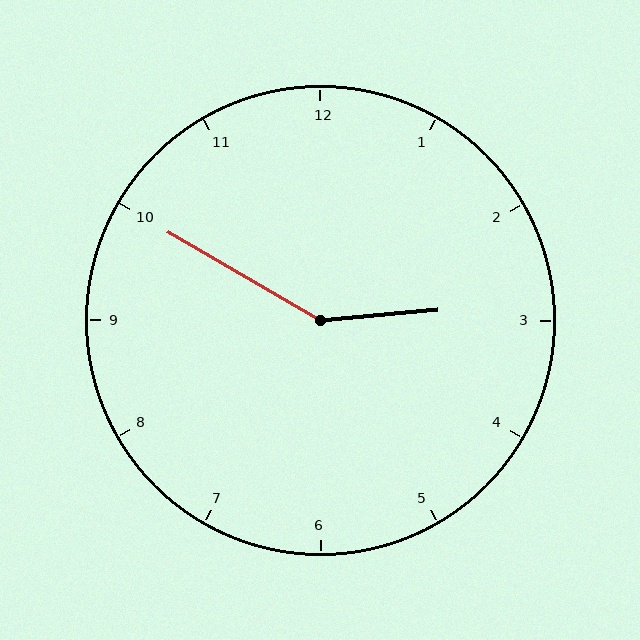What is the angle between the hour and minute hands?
Approximately 145 degrees.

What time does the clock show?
2:50.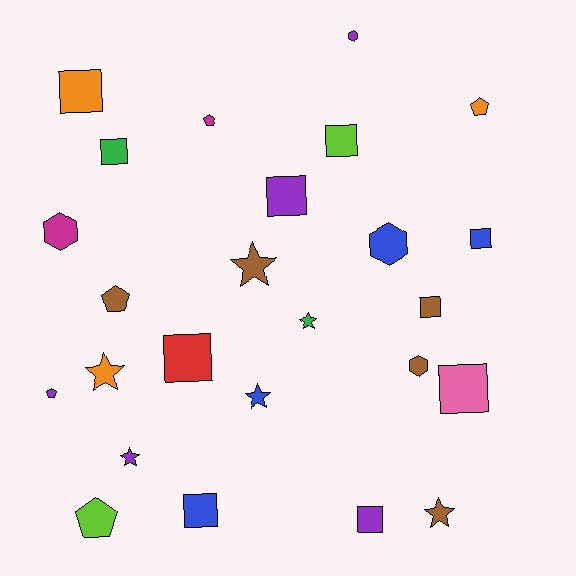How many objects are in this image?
There are 25 objects.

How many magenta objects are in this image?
There are 2 magenta objects.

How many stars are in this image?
There are 6 stars.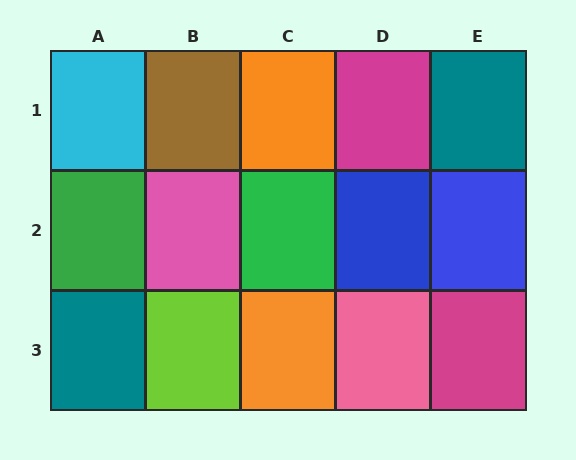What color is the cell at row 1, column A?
Cyan.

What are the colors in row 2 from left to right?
Green, pink, green, blue, blue.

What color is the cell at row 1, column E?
Teal.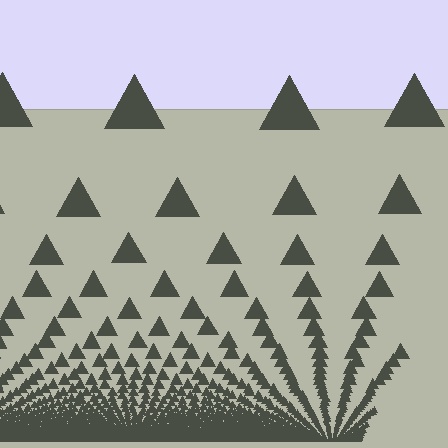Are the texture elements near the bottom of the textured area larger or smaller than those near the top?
Smaller. The gradient is inverted — elements near the bottom are smaller and denser.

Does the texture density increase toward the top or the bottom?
Density increases toward the bottom.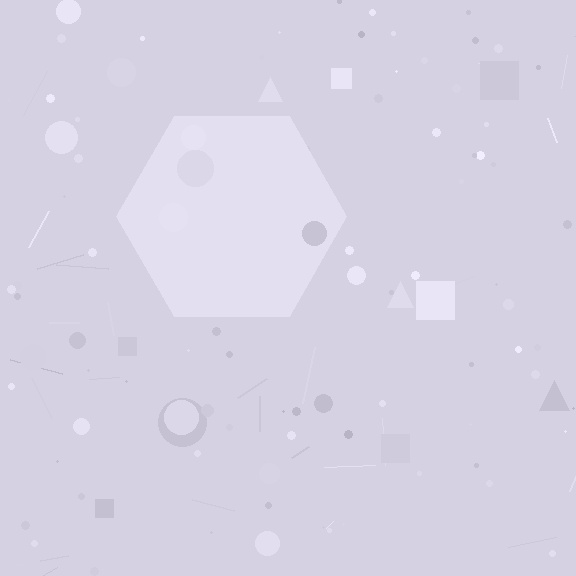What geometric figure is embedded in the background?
A hexagon is embedded in the background.